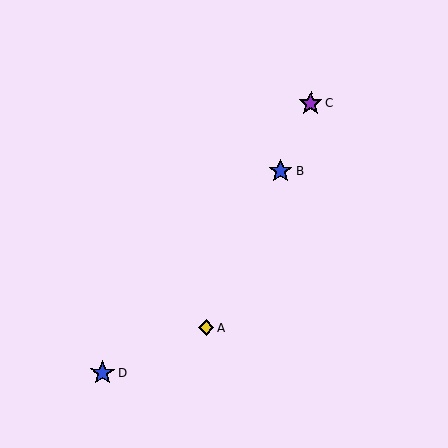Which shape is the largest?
The blue star (labeled D) is the largest.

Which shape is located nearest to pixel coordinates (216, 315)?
The yellow diamond (labeled A) at (206, 327) is nearest to that location.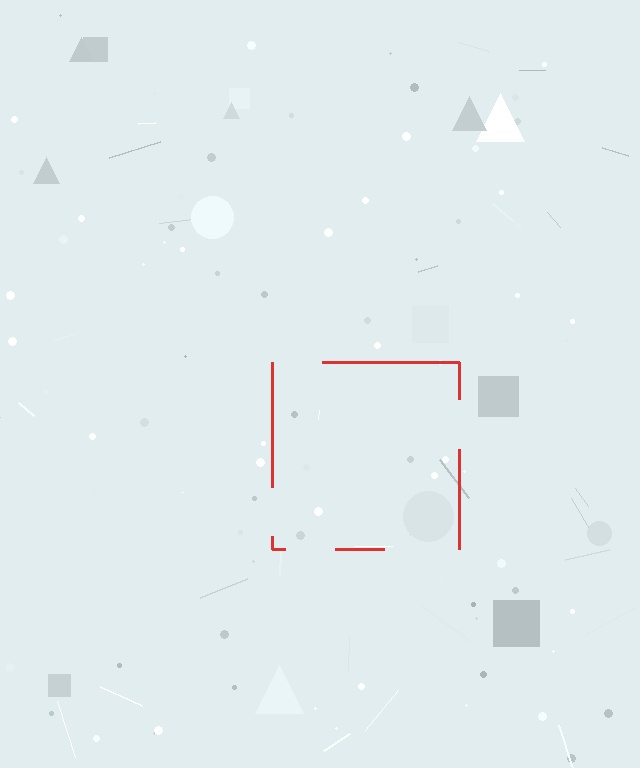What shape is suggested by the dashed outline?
The dashed outline suggests a square.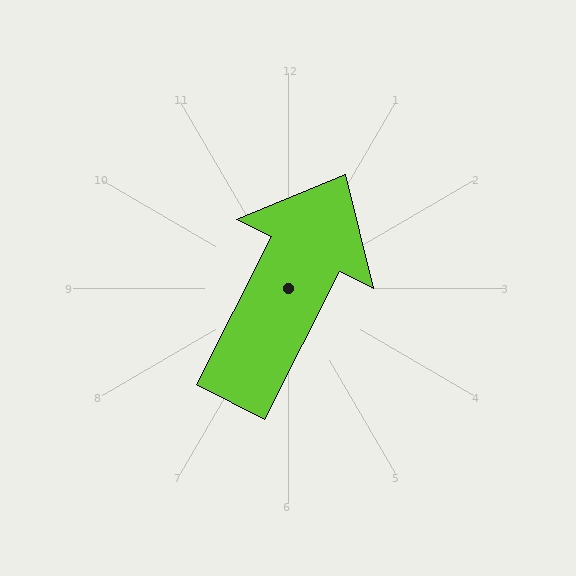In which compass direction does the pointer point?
Northeast.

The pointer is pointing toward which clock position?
Roughly 1 o'clock.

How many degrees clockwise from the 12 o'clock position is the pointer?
Approximately 27 degrees.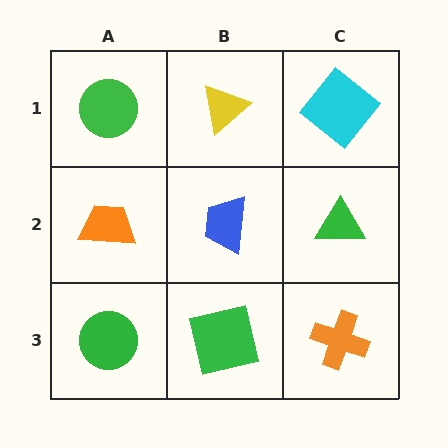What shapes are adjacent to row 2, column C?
A cyan diamond (row 1, column C), an orange cross (row 3, column C), a blue trapezoid (row 2, column B).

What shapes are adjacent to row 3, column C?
A green triangle (row 2, column C), a green square (row 3, column B).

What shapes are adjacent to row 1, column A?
An orange trapezoid (row 2, column A), a yellow triangle (row 1, column B).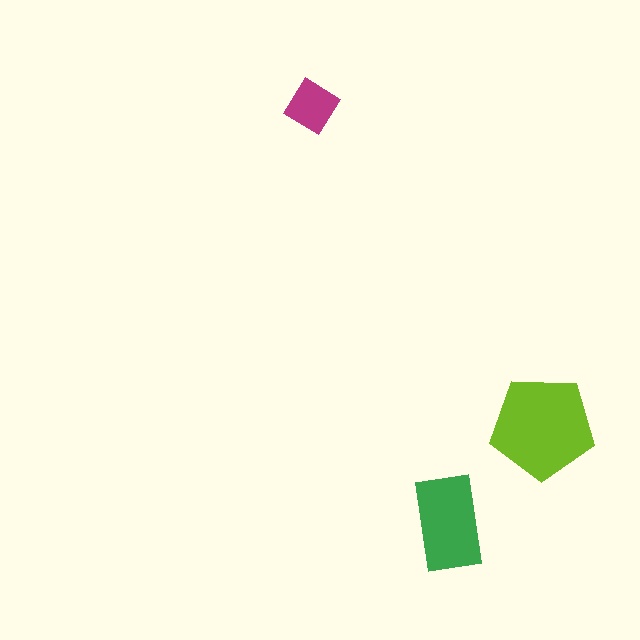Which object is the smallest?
The magenta diamond.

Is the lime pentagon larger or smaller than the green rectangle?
Larger.